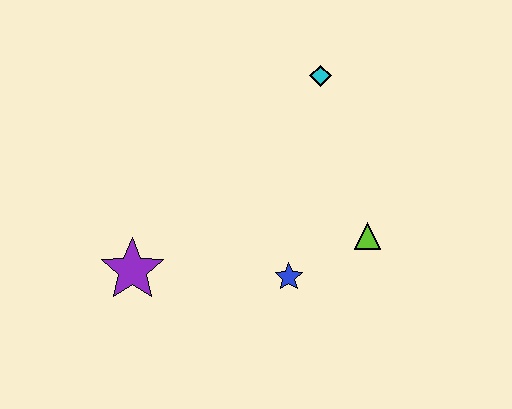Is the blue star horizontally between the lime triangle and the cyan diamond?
No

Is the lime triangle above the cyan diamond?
No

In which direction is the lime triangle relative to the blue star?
The lime triangle is to the right of the blue star.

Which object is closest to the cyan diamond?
The lime triangle is closest to the cyan diamond.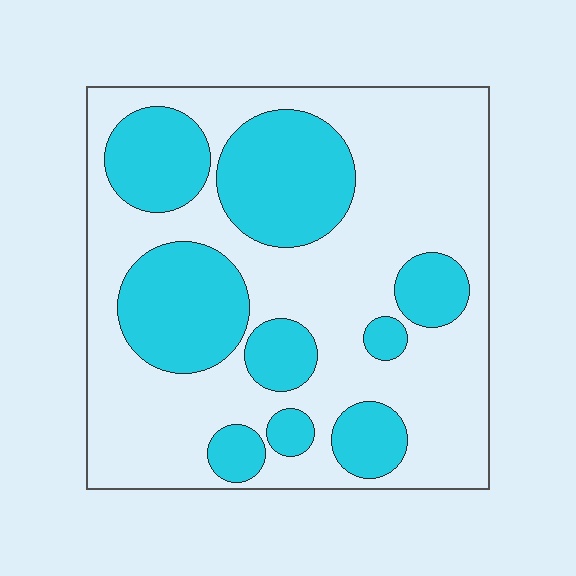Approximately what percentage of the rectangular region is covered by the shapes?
Approximately 35%.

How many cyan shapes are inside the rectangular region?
9.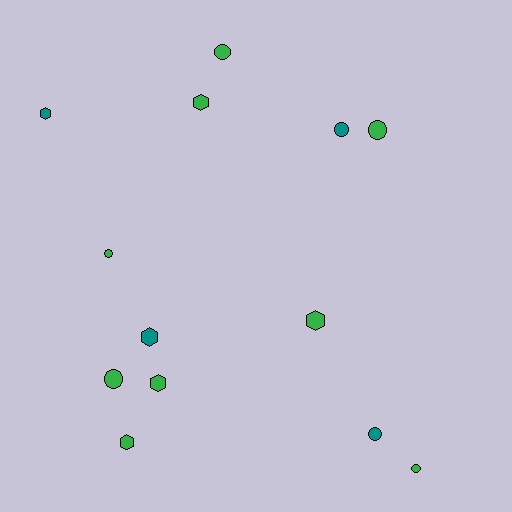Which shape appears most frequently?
Circle, with 7 objects.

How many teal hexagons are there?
There are 2 teal hexagons.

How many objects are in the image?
There are 13 objects.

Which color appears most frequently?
Green, with 9 objects.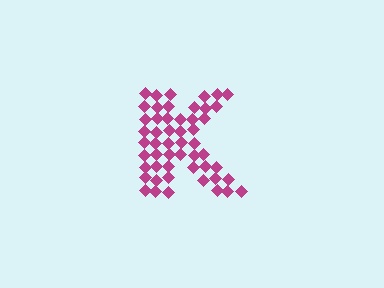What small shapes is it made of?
It is made of small diamonds.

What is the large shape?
The large shape is the letter K.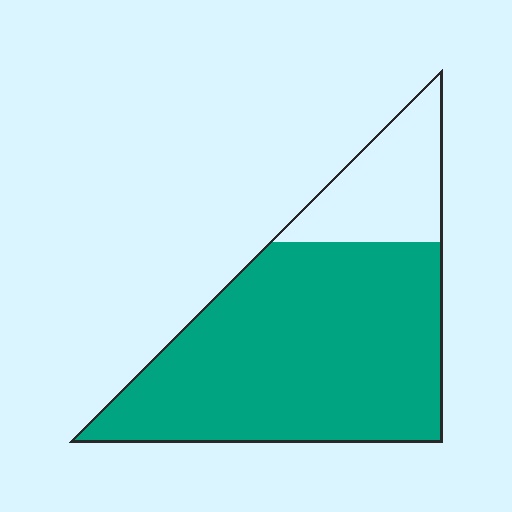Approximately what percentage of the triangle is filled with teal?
Approximately 80%.